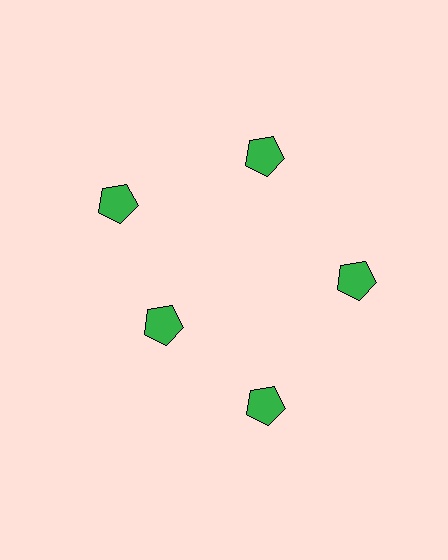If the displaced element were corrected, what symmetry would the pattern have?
It would have 5-fold rotational symmetry — the pattern would map onto itself every 72 degrees.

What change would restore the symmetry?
The symmetry would be restored by moving it outward, back onto the ring so that all 5 pentagons sit at equal angles and equal distance from the center.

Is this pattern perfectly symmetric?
No. The 5 green pentagons are arranged in a ring, but one element near the 8 o'clock position is pulled inward toward the center, breaking the 5-fold rotational symmetry.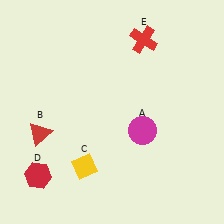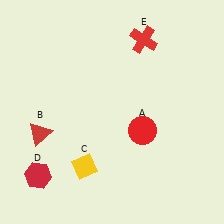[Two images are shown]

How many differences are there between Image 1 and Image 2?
There is 1 difference between the two images.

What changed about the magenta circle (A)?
In Image 1, A is magenta. In Image 2, it changed to red.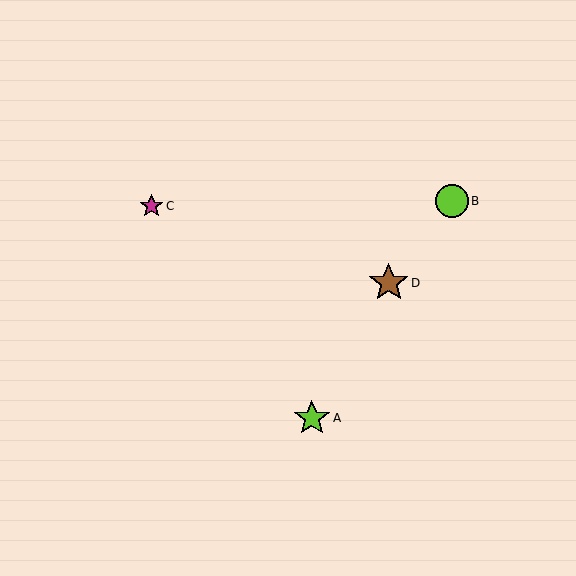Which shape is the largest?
The brown star (labeled D) is the largest.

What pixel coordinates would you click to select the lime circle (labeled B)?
Click at (452, 201) to select the lime circle B.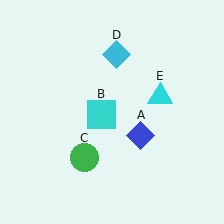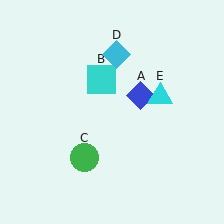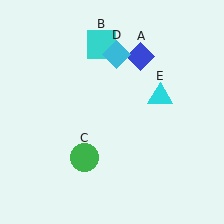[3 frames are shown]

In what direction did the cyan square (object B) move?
The cyan square (object B) moved up.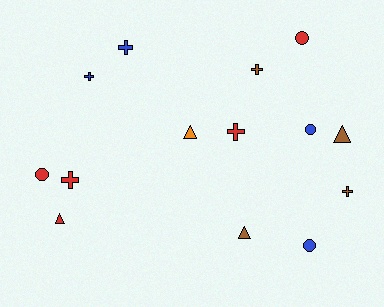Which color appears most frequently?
Red, with 5 objects.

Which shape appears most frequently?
Cross, with 6 objects.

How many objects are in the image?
There are 14 objects.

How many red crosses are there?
There are 2 red crosses.